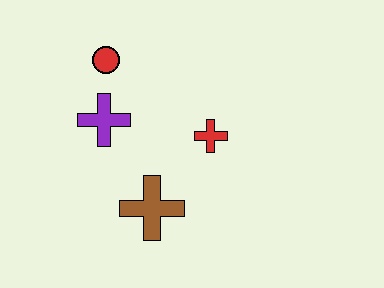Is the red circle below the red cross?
No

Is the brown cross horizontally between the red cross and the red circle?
Yes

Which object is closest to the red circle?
The purple cross is closest to the red circle.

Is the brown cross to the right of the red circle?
Yes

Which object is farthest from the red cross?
The red circle is farthest from the red cross.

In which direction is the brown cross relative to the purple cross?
The brown cross is below the purple cross.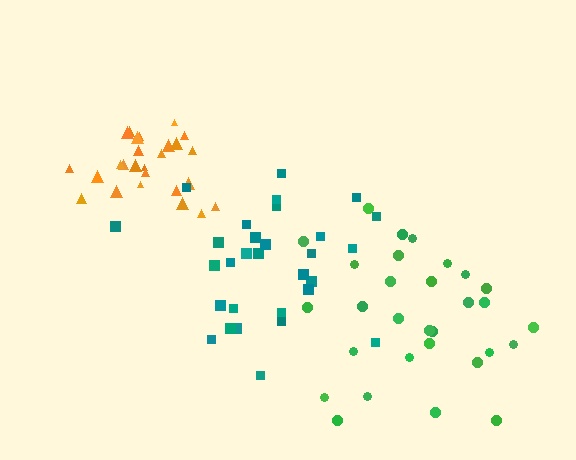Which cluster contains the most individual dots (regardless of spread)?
Teal (30).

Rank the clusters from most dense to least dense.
orange, teal, green.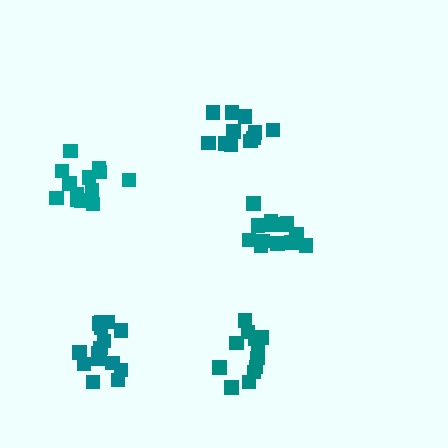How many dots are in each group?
Group 1: 14 dots, Group 2: 12 dots, Group 3: 14 dots, Group 4: 11 dots, Group 5: 16 dots (67 total).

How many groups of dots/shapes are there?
There are 5 groups.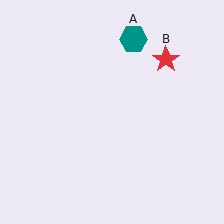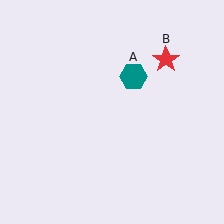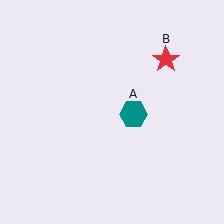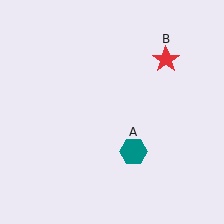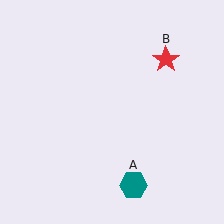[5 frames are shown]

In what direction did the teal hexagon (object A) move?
The teal hexagon (object A) moved down.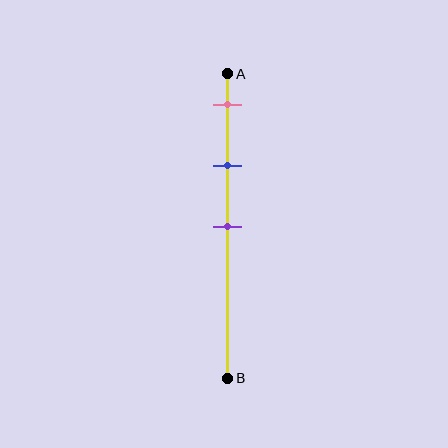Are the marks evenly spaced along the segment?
Yes, the marks are approximately evenly spaced.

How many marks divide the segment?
There are 3 marks dividing the segment.